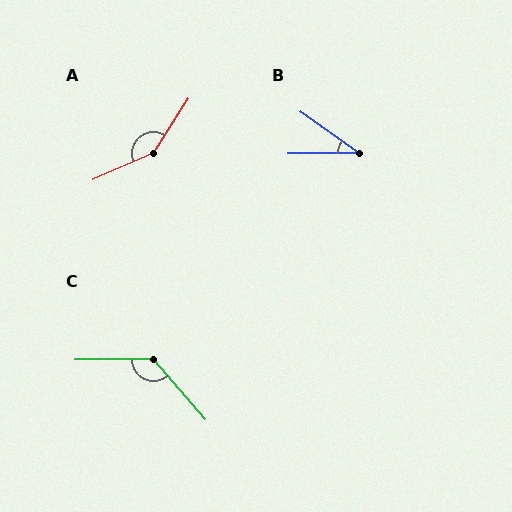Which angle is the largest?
A, at approximately 146 degrees.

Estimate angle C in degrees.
Approximately 130 degrees.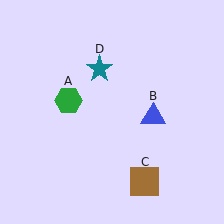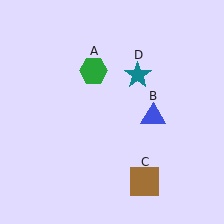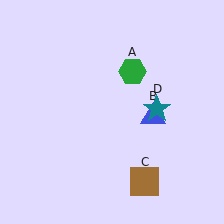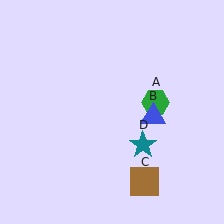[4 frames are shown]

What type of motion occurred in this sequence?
The green hexagon (object A), teal star (object D) rotated clockwise around the center of the scene.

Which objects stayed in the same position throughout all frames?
Blue triangle (object B) and brown square (object C) remained stationary.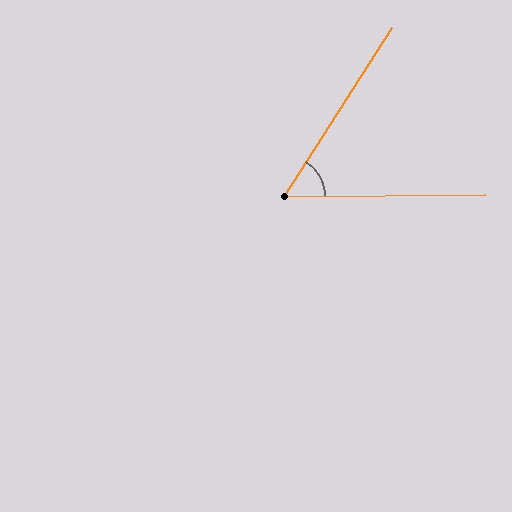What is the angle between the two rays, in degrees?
Approximately 57 degrees.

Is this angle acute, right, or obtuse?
It is acute.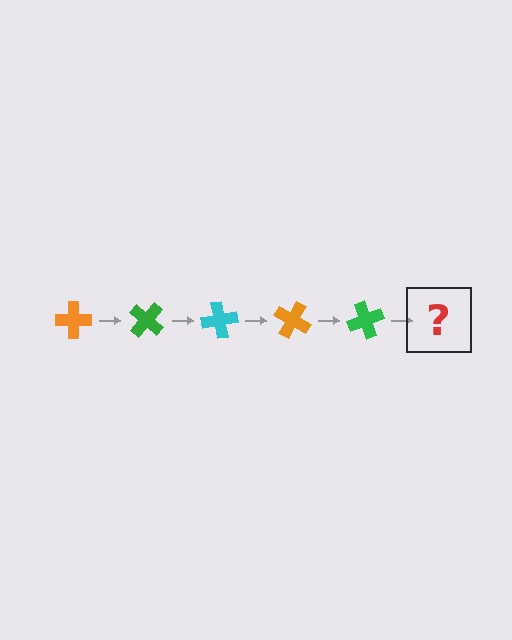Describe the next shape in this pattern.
It should be a cyan cross, rotated 200 degrees from the start.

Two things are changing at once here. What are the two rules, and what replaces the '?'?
The two rules are that it rotates 40 degrees each step and the color cycles through orange, green, and cyan. The '?' should be a cyan cross, rotated 200 degrees from the start.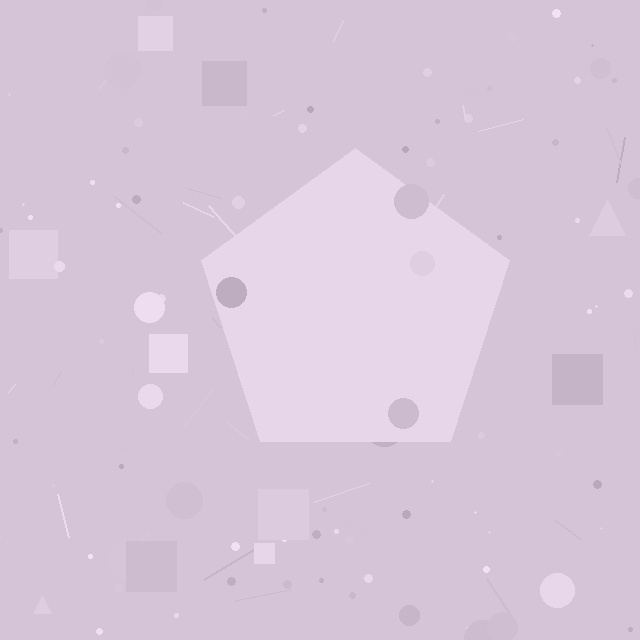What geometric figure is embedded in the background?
A pentagon is embedded in the background.